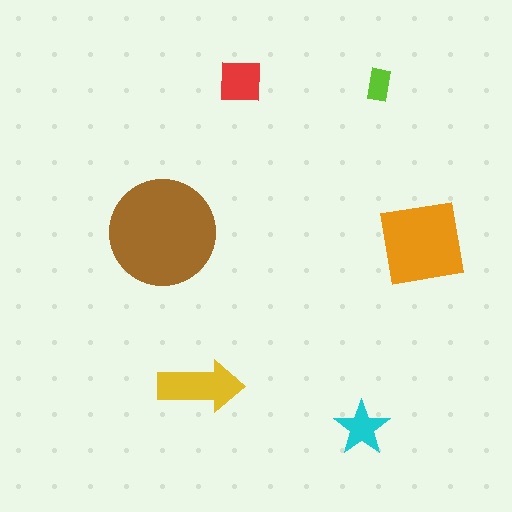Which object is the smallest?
The lime rectangle.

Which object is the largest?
The brown circle.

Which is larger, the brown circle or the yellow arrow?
The brown circle.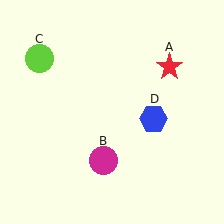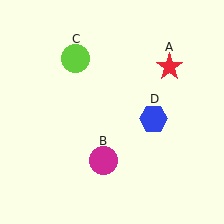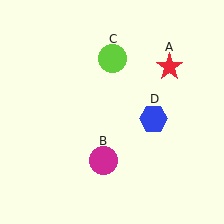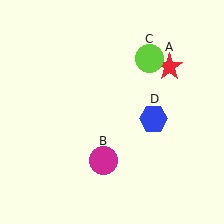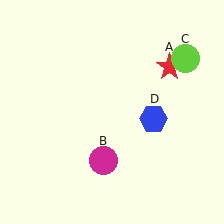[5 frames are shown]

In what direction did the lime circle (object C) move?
The lime circle (object C) moved right.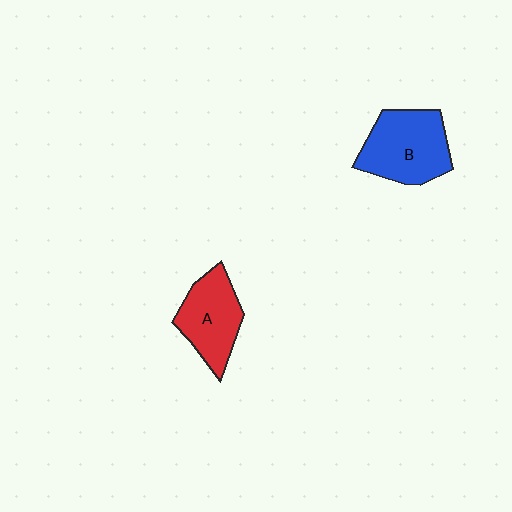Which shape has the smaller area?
Shape A (red).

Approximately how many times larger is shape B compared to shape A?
Approximately 1.2 times.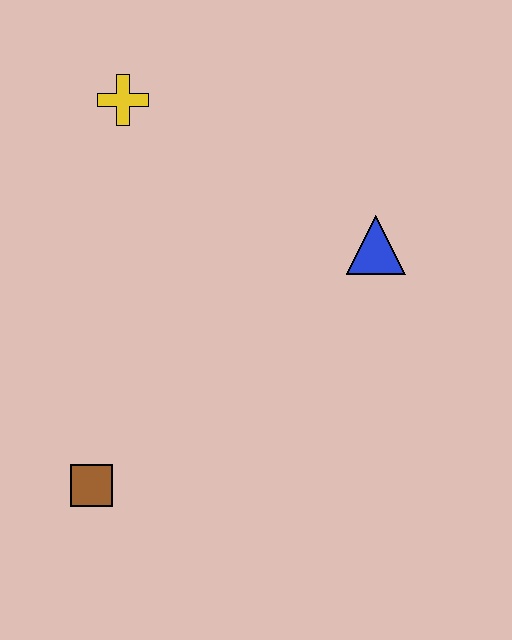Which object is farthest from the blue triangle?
The brown square is farthest from the blue triangle.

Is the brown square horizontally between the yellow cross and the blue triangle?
No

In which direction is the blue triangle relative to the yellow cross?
The blue triangle is to the right of the yellow cross.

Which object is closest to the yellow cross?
The blue triangle is closest to the yellow cross.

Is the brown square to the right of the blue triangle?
No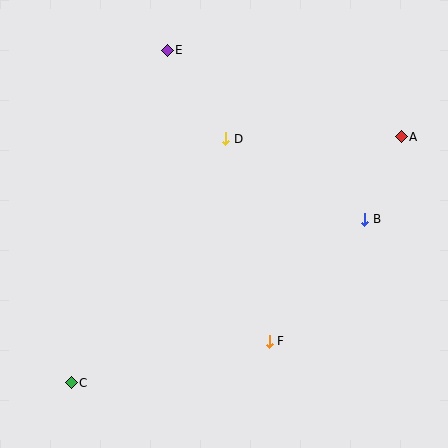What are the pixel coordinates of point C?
Point C is at (71, 383).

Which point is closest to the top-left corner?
Point E is closest to the top-left corner.